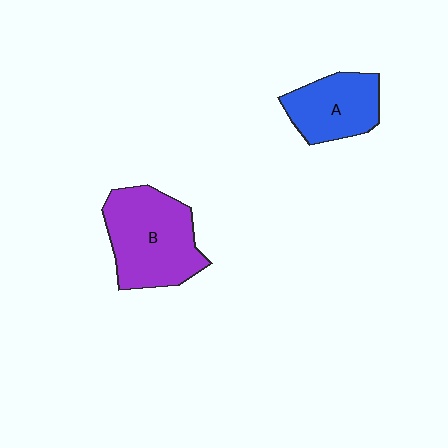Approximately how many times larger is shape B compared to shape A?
Approximately 1.5 times.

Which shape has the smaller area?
Shape A (blue).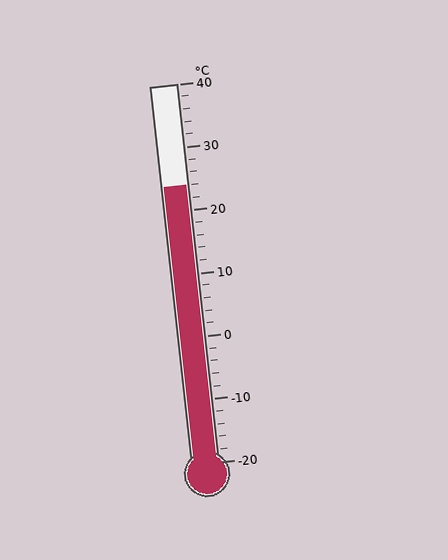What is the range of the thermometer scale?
The thermometer scale ranges from -20°C to 40°C.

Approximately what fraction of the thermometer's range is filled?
The thermometer is filled to approximately 75% of its range.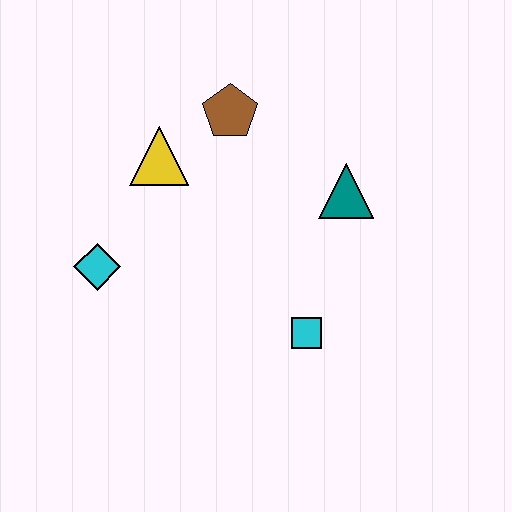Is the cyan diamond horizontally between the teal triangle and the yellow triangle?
No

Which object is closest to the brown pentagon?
The yellow triangle is closest to the brown pentagon.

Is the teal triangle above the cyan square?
Yes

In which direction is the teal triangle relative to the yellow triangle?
The teal triangle is to the right of the yellow triangle.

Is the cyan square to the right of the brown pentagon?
Yes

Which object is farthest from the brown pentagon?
The cyan square is farthest from the brown pentagon.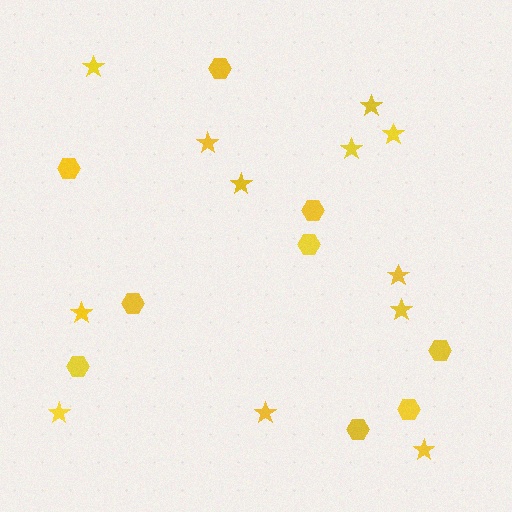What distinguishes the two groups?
There are 2 groups: one group of hexagons (9) and one group of stars (12).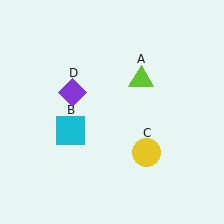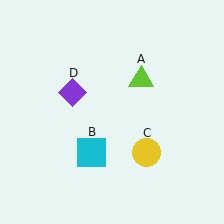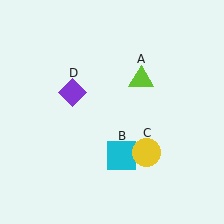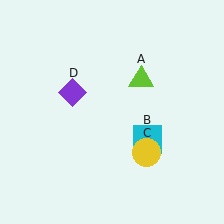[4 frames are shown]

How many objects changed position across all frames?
1 object changed position: cyan square (object B).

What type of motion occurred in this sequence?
The cyan square (object B) rotated counterclockwise around the center of the scene.